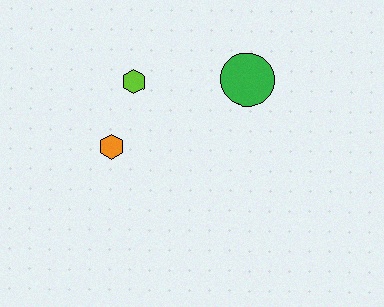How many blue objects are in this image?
There are no blue objects.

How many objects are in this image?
There are 3 objects.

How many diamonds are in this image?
There are no diamonds.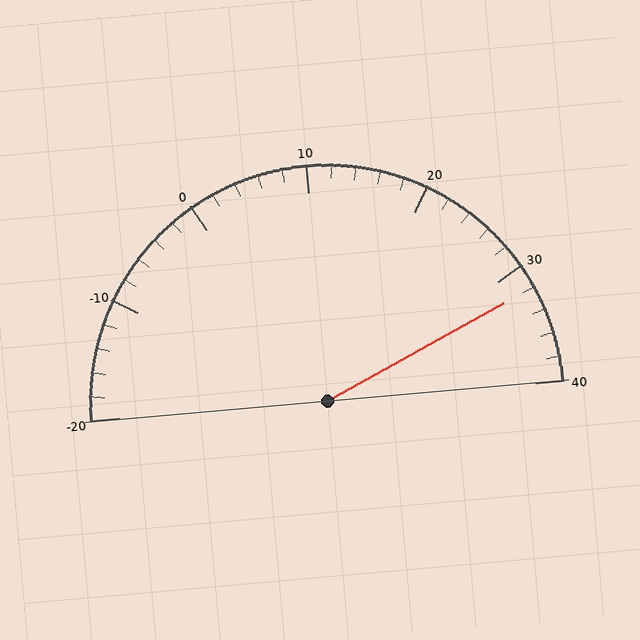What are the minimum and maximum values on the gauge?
The gauge ranges from -20 to 40.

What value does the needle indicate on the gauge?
The needle indicates approximately 32.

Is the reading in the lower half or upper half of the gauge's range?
The reading is in the upper half of the range (-20 to 40).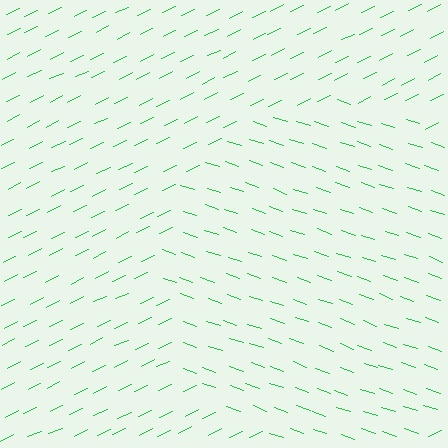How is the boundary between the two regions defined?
The boundary is defined purely by a change in line orientation (approximately 45 degrees difference). All lines are the same color and thickness.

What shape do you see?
I see a circle.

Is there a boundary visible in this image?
Yes, there is a texture boundary formed by a change in line orientation.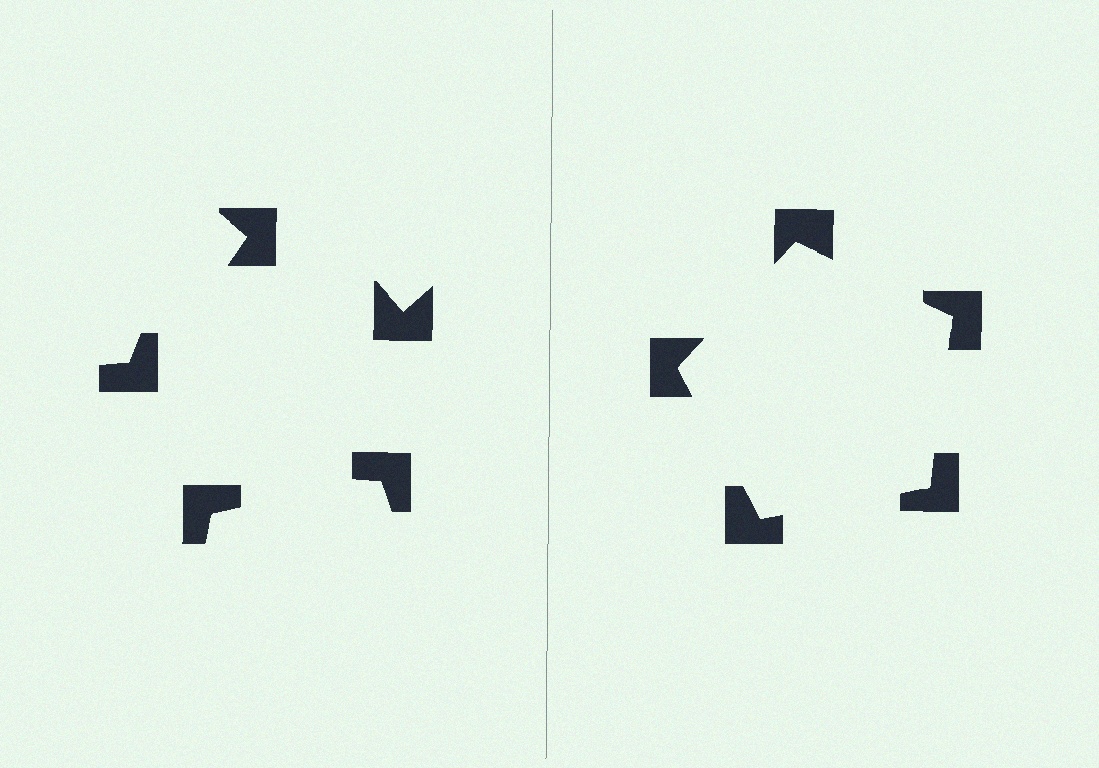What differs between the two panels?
The notched squares are positioned identically on both sides; only the wedge orientations differ. On the right they align to a pentagon; on the left they are misaligned.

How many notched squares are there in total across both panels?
10 — 5 on each side.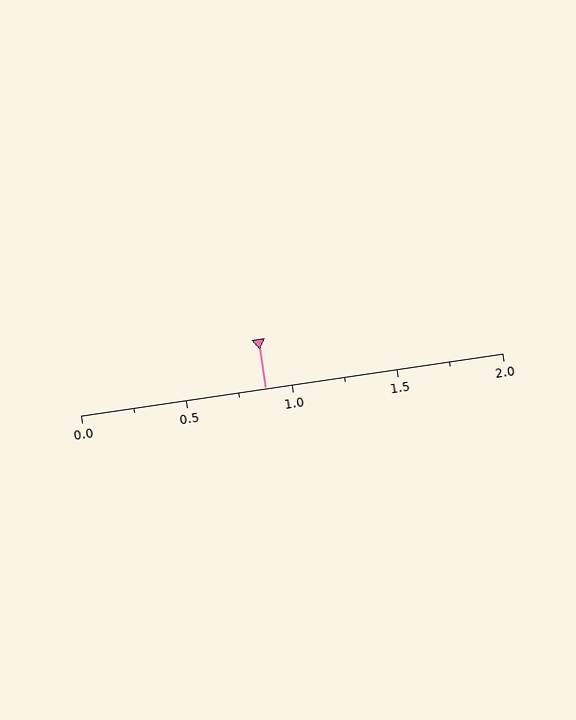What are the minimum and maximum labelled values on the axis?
The axis runs from 0.0 to 2.0.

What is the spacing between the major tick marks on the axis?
The major ticks are spaced 0.5 apart.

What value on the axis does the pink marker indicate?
The marker indicates approximately 0.88.